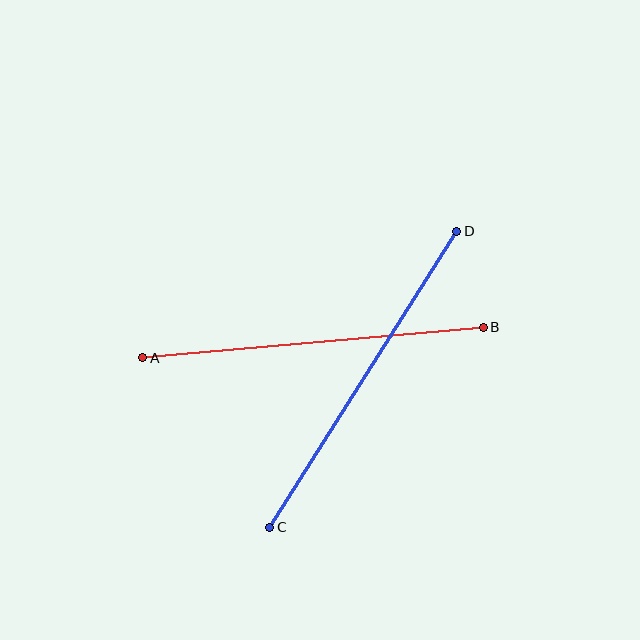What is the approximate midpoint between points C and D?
The midpoint is at approximately (363, 379) pixels.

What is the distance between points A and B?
The distance is approximately 342 pixels.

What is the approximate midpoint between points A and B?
The midpoint is at approximately (313, 342) pixels.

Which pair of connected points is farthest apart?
Points C and D are farthest apart.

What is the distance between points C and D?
The distance is approximately 350 pixels.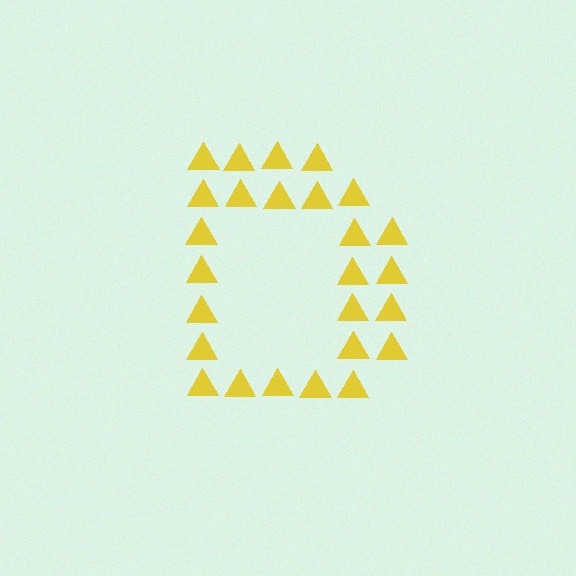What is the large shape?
The large shape is the letter D.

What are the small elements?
The small elements are triangles.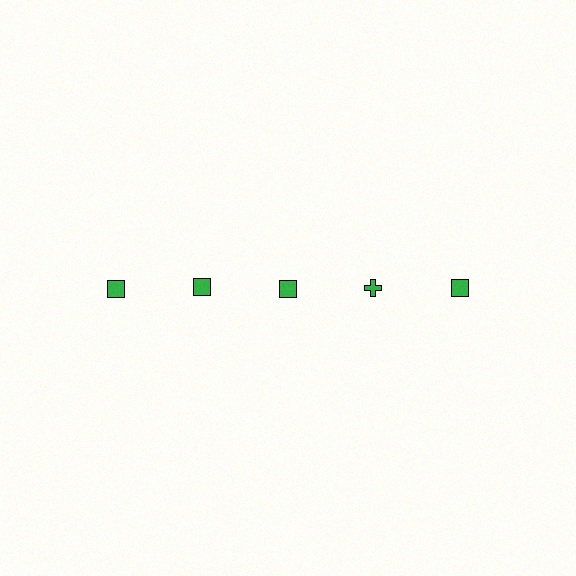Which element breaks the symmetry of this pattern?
The green cross in the top row, second from right column breaks the symmetry. All other shapes are green squares.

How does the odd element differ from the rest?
It has a different shape: cross instead of square.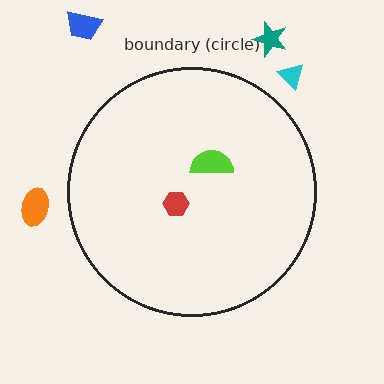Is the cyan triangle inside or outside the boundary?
Outside.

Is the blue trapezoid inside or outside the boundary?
Outside.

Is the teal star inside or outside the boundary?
Outside.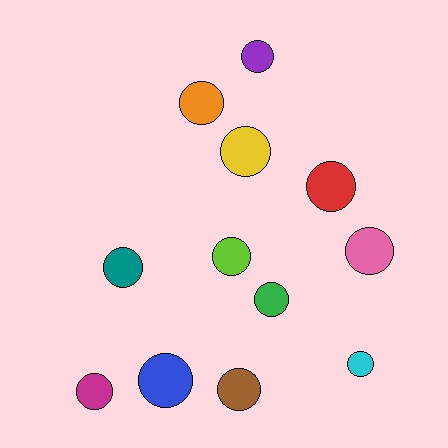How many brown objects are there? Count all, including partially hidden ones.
There is 1 brown object.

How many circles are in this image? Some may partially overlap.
There are 12 circles.